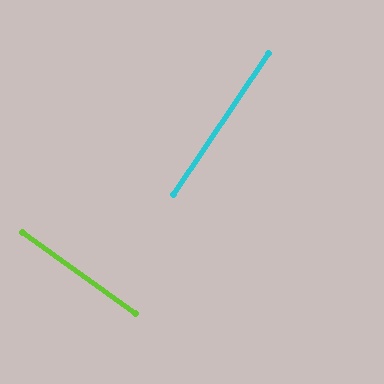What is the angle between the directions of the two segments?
Approximately 88 degrees.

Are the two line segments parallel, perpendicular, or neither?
Perpendicular — they meet at approximately 88°.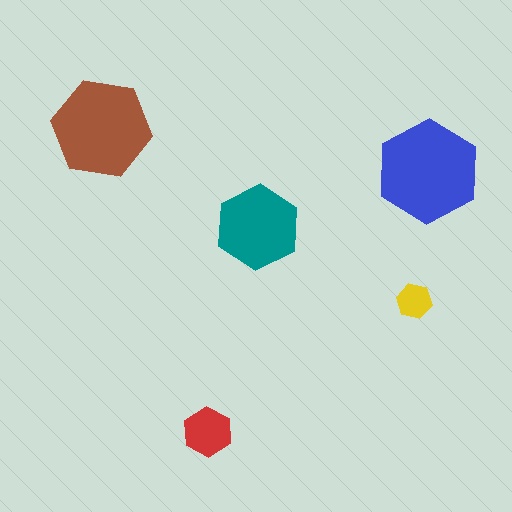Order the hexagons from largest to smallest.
the blue one, the brown one, the teal one, the red one, the yellow one.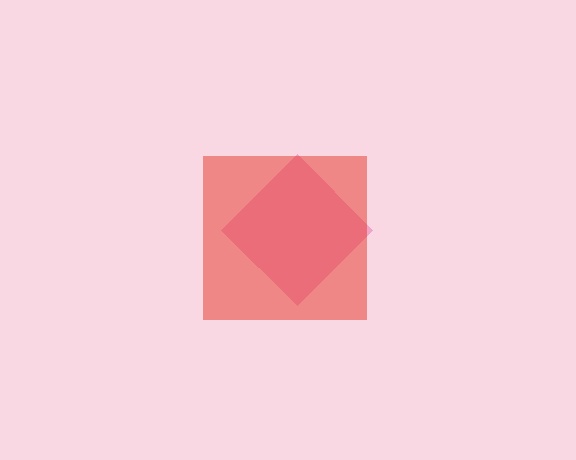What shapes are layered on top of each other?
The layered shapes are: a pink diamond, a red square.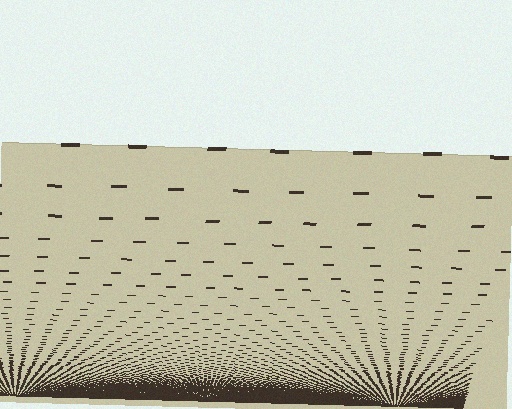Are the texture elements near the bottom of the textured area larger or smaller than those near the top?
Smaller. The gradient is inverted — elements near the bottom are smaller and denser.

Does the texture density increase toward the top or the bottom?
Density increases toward the bottom.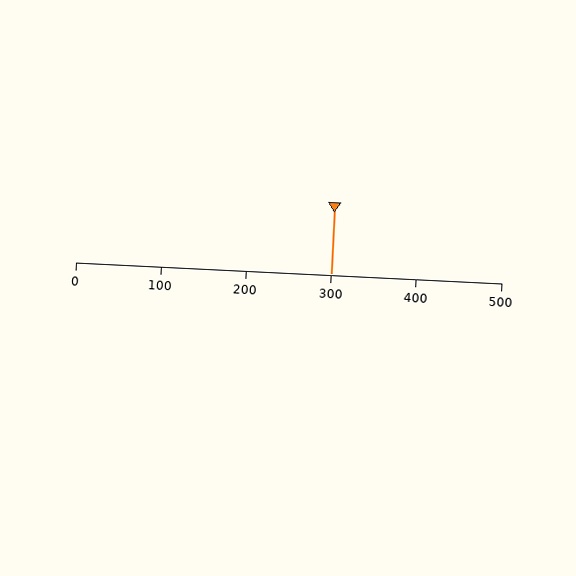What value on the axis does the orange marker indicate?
The marker indicates approximately 300.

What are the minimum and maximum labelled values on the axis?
The axis runs from 0 to 500.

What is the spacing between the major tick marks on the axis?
The major ticks are spaced 100 apart.